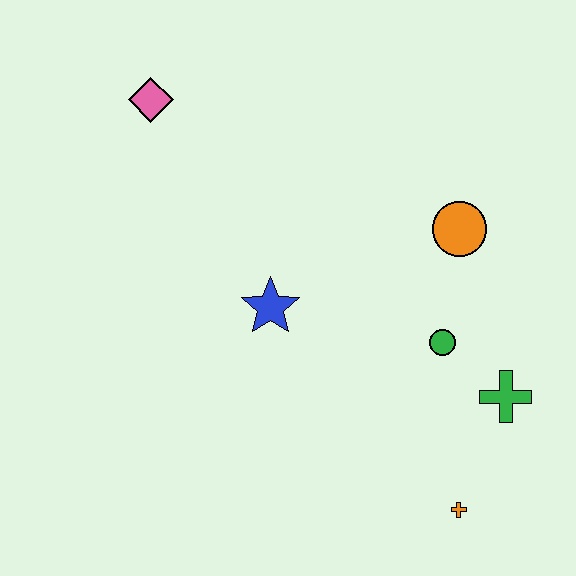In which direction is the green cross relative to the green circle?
The green cross is to the right of the green circle.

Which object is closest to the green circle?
The green cross is closest to the green circle.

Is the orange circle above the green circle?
Yes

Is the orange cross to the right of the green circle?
Yes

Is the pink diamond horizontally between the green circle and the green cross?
No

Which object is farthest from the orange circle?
The pink diamond is farthest from the orange circle.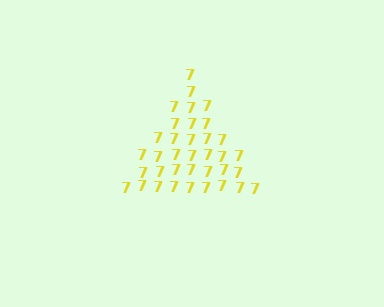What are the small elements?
The small elements are digit 7's.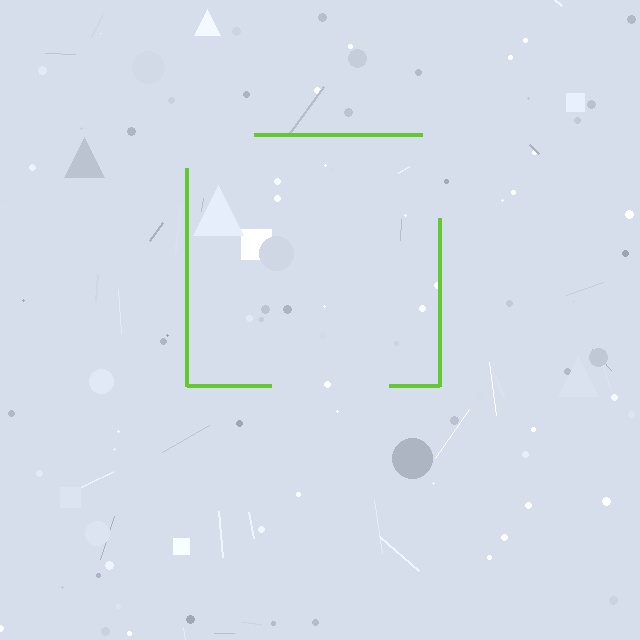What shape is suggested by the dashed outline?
The dashed outline suggests a square.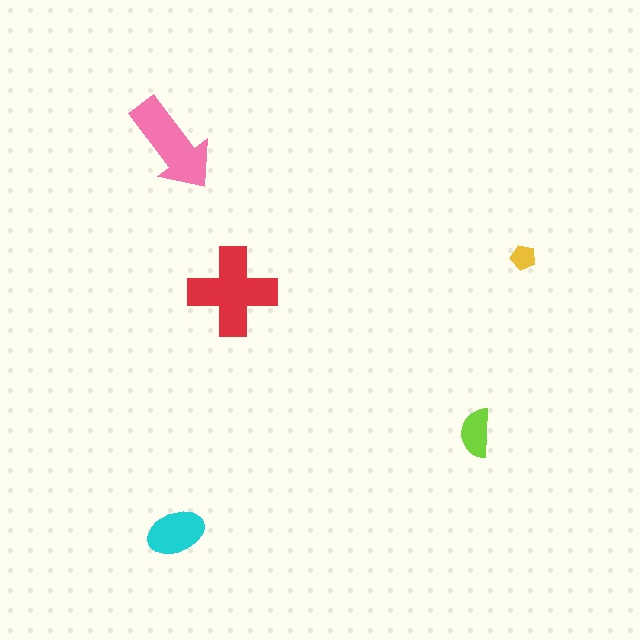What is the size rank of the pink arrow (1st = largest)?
2nd.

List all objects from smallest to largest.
The yellow pentagon, the lime semicircle, the cyan ellipse, the pink arrow, the red cross.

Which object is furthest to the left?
The pink arrow is leftmost.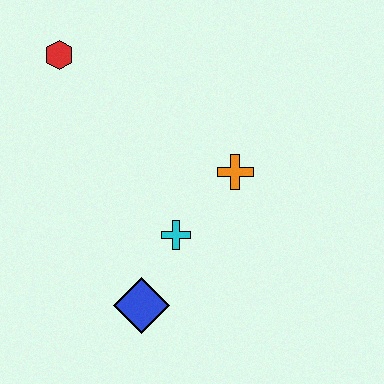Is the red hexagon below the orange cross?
No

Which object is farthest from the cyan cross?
The red hexagon is farthest from the cyan cross.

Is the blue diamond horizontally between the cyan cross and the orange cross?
No